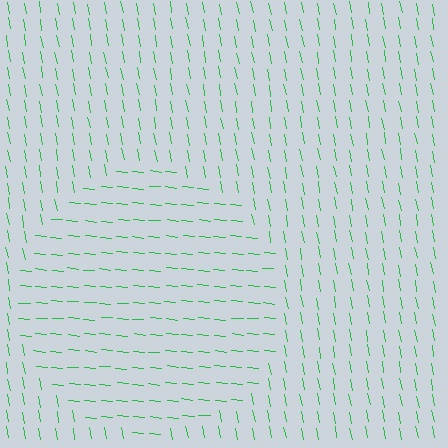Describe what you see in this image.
The image is filled with small green line segments. A circle region in the image has lines oriented differently from the surrounding lines, creating a visible texture boundary.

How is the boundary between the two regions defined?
The boundary is defined purely by a change in line orientation (approximately 74 degrees difference). All lines are the same color and thickness.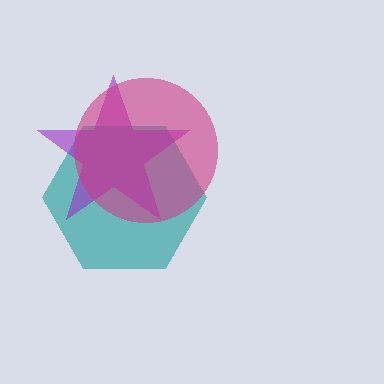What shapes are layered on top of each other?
The layered shapes are: a teal hexagon, a purple star, a magenta circle.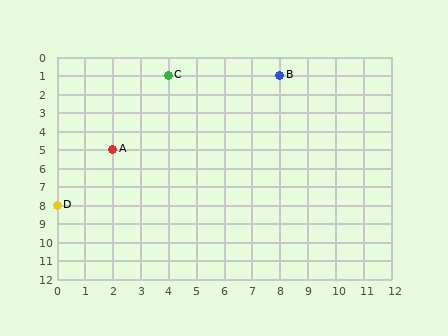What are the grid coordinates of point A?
Point A is at grid coordinates (2, 5).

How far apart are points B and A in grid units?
Points B and A are 6 columns and 4 rows apart (about 7.2 grid units diagonally).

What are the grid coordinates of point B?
Point B is at grid coordinates (8, 1).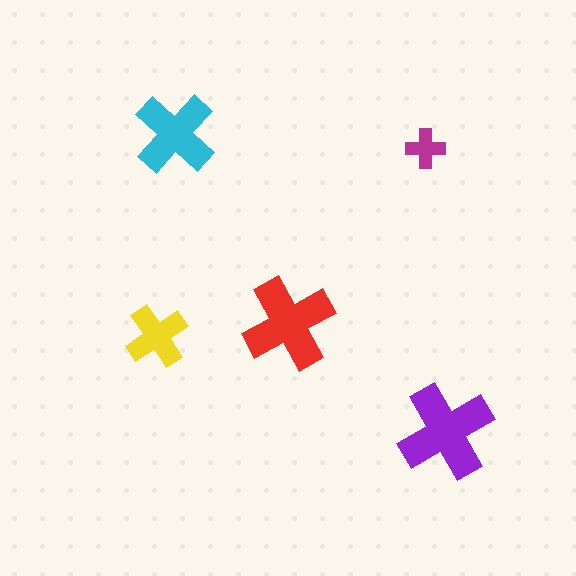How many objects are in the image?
There are 5 objects in the image.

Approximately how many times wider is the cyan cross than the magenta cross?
About 2 times wider.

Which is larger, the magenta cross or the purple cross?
The purple one.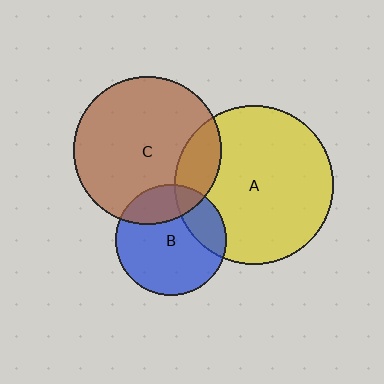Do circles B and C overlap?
Yes.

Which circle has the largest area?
Circle A (yellow).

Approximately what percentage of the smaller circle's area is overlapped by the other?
Approximately 25%.